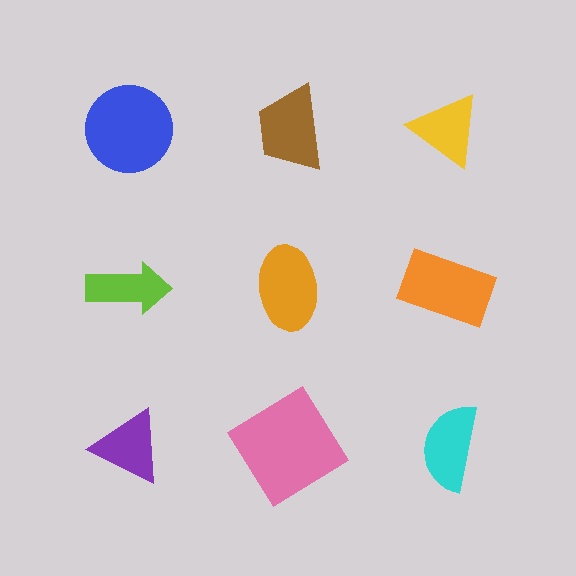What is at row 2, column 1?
A lime arrow.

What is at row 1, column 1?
A blue circle.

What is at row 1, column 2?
A brown trapezoid.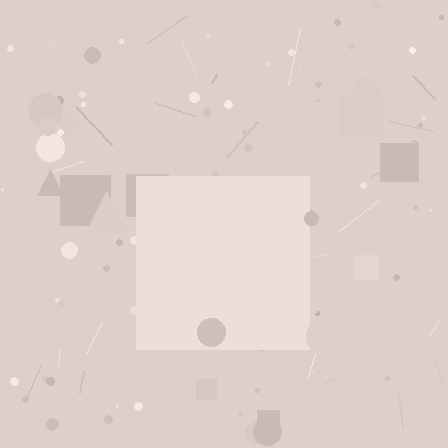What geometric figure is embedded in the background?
A square is embedded in the background.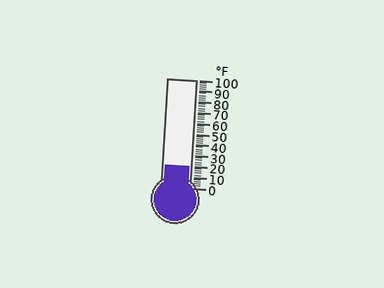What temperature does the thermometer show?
The thermometer shows approximately 20°F.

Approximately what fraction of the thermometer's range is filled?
The thermometer is filled to approximately 20% of its range.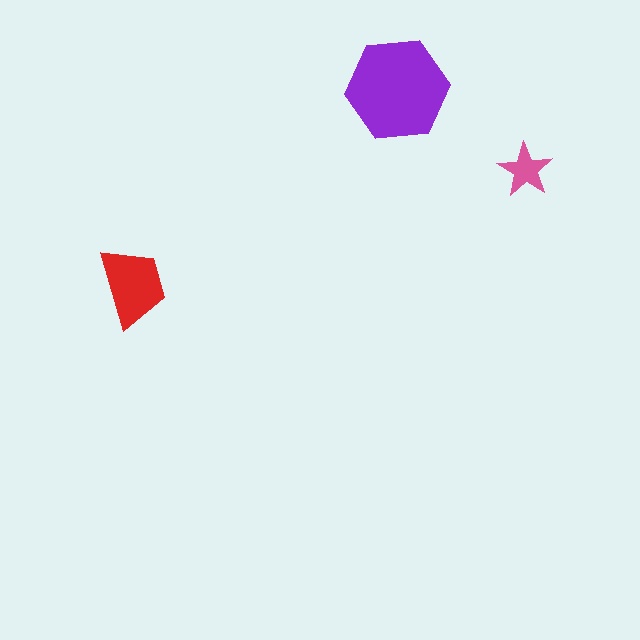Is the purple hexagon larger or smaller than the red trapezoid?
Larger.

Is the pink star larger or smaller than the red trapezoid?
Smaller.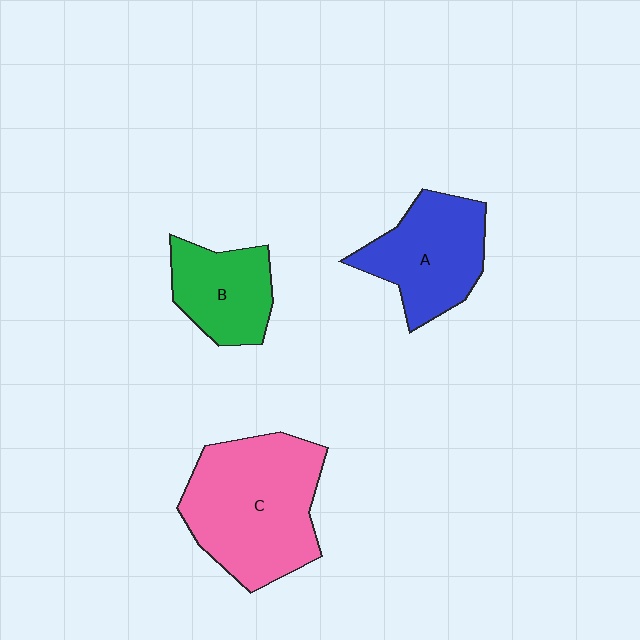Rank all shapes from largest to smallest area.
From largest to smallest: C (pink), A (blue), B (green).